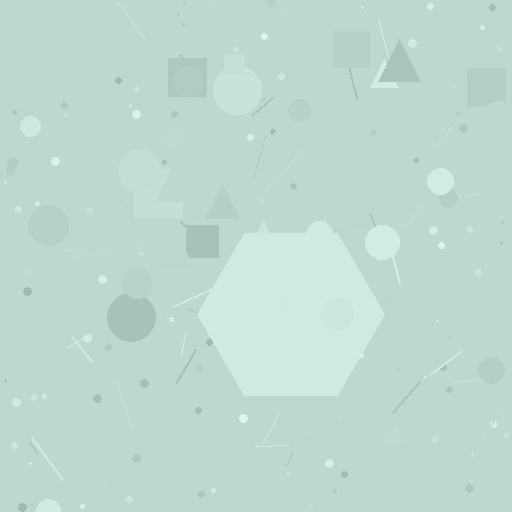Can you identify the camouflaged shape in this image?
The camouflaged shape is a hexagon.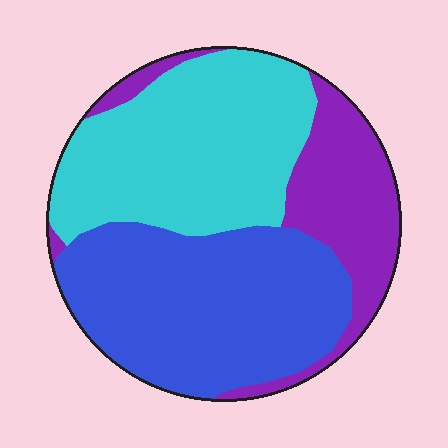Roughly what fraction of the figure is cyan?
Cyan covers roughly 35% of the figure.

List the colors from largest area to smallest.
From largest to smallest: blue, cyan, purple.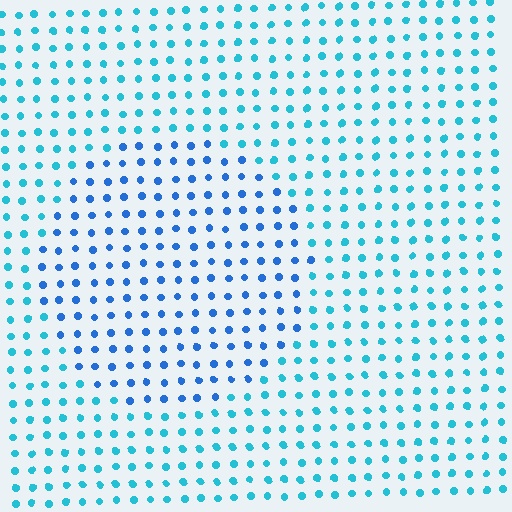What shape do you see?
I see a circle.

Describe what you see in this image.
The image is filled with small cyan elements in a uniform arrangement. A circle-shaped region is visible where the elements are tinted to a slightly different hue, forming a subtle color boundary.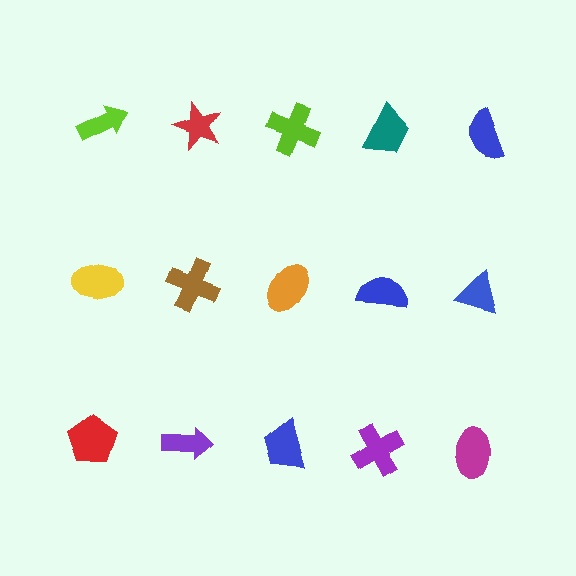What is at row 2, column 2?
A brown cross.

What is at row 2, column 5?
A blue triangle.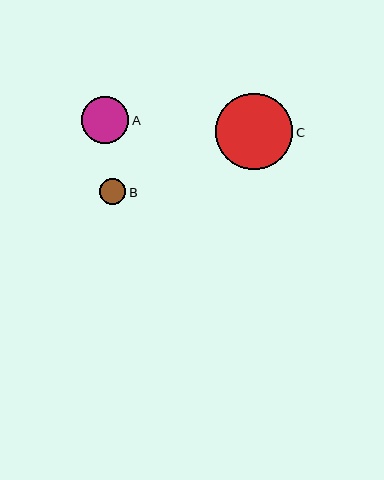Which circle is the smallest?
Circle B is the smallest with a size of approximately 26 pixels.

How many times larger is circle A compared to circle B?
Circle A is approximately 1.8 times the size of circle B.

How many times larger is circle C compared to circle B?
Circle C is approximately 2.9 times the size of circle B.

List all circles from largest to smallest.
From largest to smallest: C, A, B.